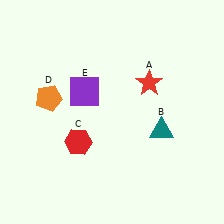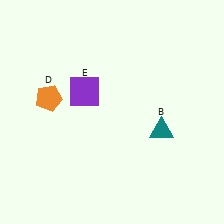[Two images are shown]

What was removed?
The red star (A), the red hexagon (C) were removed in Image 2.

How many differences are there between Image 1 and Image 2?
There are 2 differences between the two images.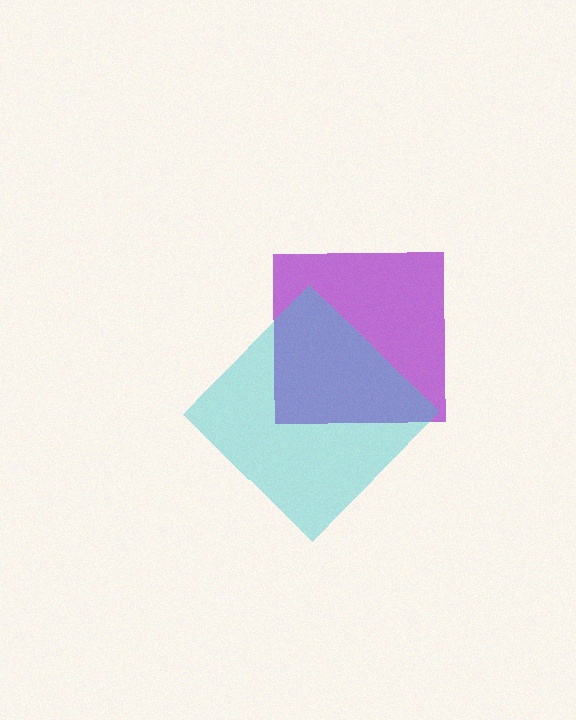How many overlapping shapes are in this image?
There are 2 overlapping shapes in the image.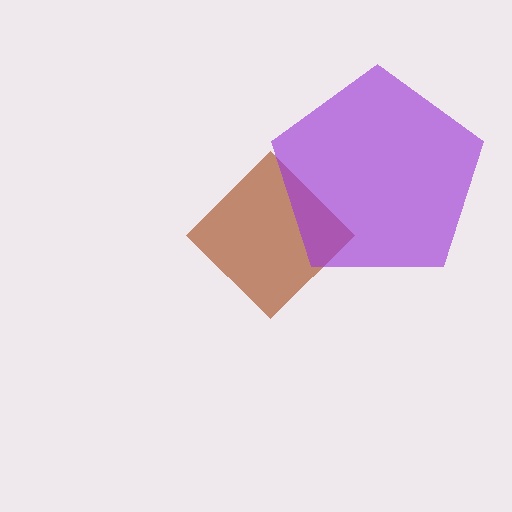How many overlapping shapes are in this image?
There are 2 overlapping shapes in the image.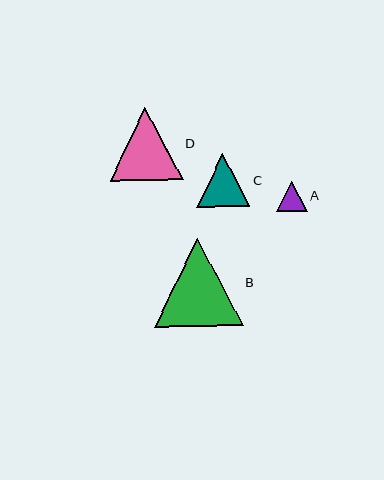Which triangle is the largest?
Triangle B is the largest with a size of approximately 89 pixels.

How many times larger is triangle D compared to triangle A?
Triangle D is approximately 2.4 times the size of triangle A.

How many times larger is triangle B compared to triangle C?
Triangle B is approximately 1.7 times the size of triangle C.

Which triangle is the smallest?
Triangle A is the smallest with a size of approximately 30 pixels.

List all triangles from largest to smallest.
From largest to smallest: B, D, C, A.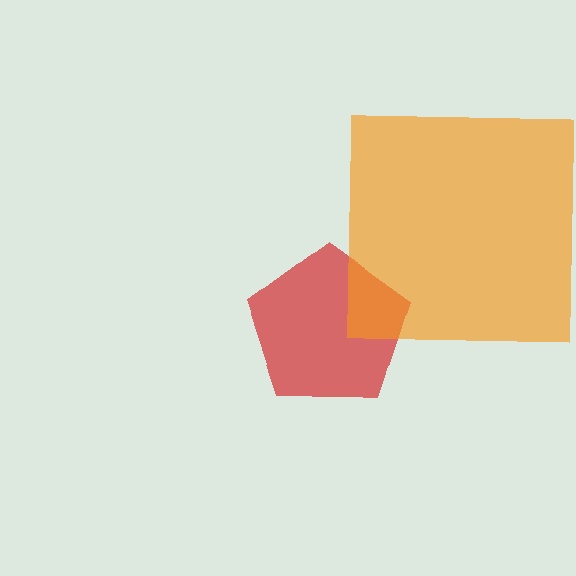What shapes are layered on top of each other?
The layered shapes are: a red pentagon, an orange square.